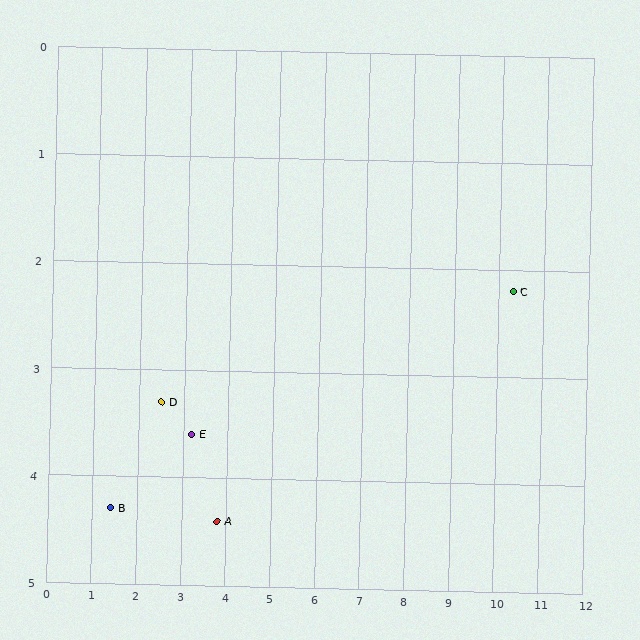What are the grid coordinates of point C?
Point C is at approximately (10.3, 2.2).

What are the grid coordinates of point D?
Point D is at approximately (2.5, 3.3).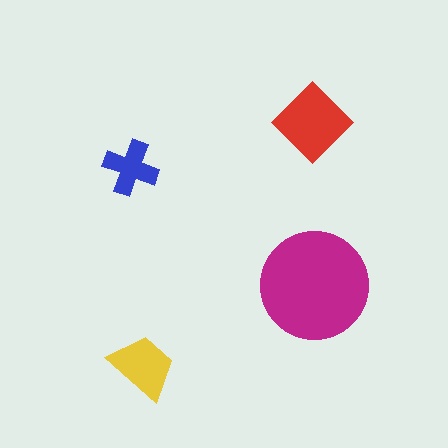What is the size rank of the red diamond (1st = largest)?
2nd.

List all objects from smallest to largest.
The blue cross, the yellow trapezoid, the red diamond, the magenta circle.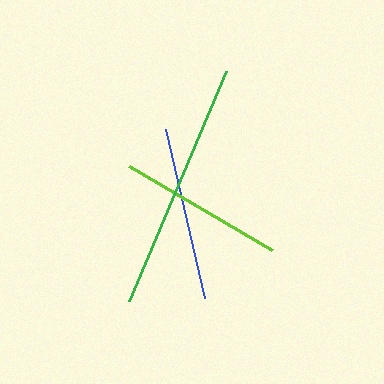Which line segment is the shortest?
The lime line is the shortest at approximately 166 pixels.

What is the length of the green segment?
The green segment is approximately 249 pixels long.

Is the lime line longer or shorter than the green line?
The green line is longer than the lime line.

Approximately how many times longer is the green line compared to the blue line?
The green line is approximately 1.4 times the length of the blue line.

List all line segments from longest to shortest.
From longest to shortest: green, blue, lime.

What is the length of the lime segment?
The lime segment is approximately 166 pixels long.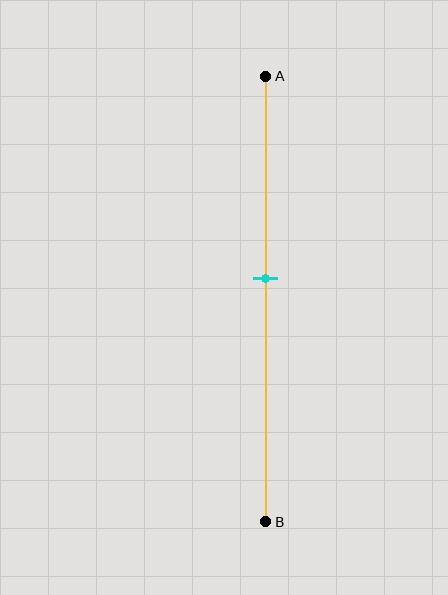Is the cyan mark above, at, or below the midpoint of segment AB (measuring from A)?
The cyan mark is above the midpoint of segment AB.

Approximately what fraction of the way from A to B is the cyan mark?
The cyan mark is approximately 45% of the way from A to B.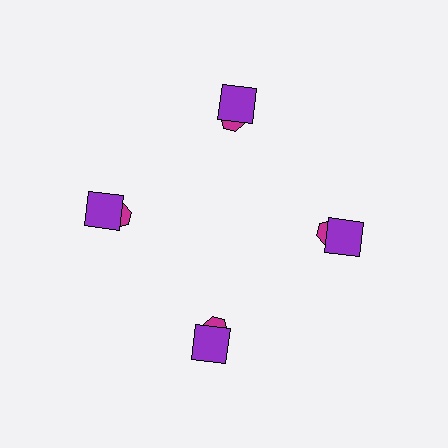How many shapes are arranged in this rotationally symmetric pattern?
There are 8 shapes, arranged in 4 groups of 2.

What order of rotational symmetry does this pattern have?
This pattern has 4-fold rotational symmetry.